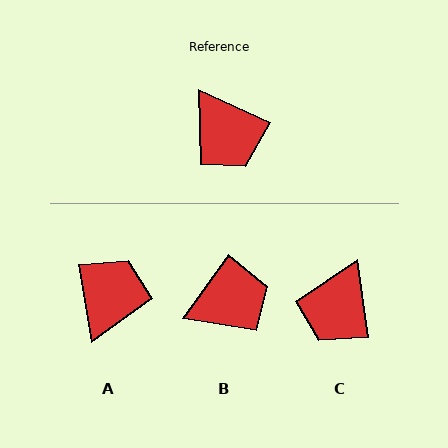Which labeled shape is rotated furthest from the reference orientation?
A, about 124 degrees away.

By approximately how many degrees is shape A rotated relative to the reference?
Approximately 124 degrees counter-clockwise.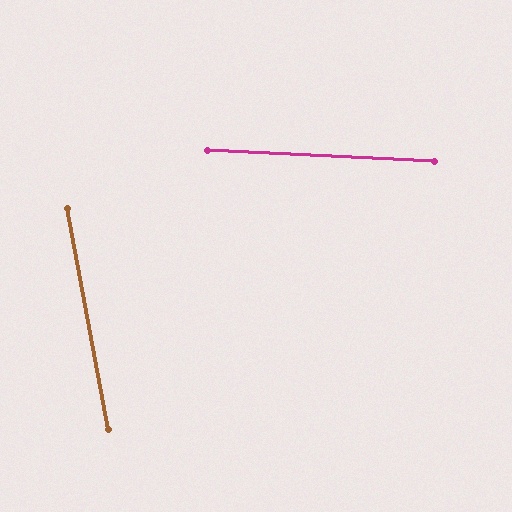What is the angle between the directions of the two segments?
Approximately 76 degrees.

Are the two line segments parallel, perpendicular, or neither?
Neither parallel nor perpendicular — they differ by about 76°.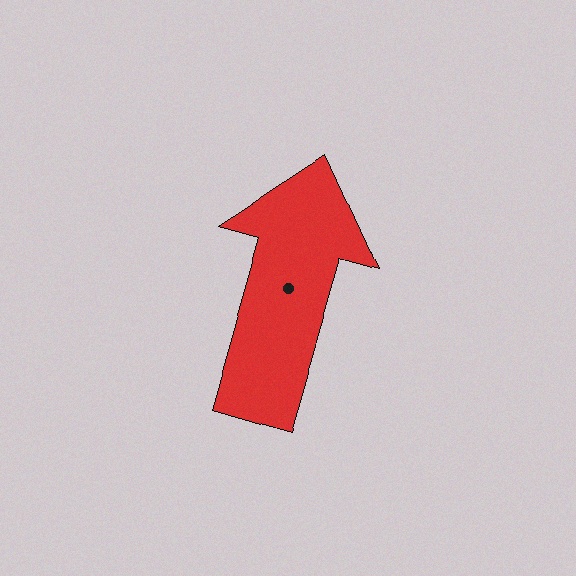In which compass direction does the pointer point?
North.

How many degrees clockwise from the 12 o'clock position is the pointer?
Approximately 16 degrees.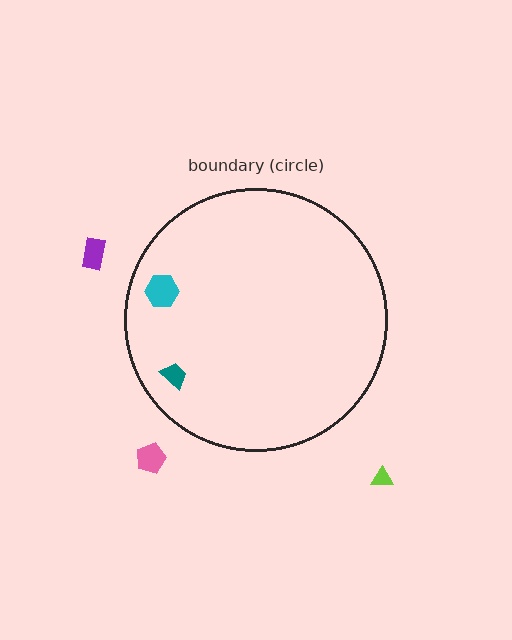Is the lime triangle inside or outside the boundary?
Outside.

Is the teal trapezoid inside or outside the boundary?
Inside.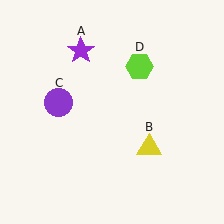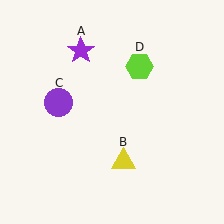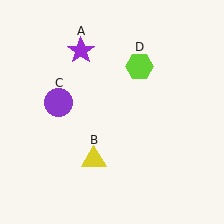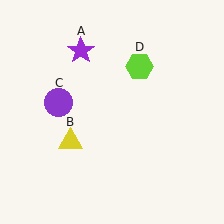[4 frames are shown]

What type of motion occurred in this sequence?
The yellow triangle (object B) rotated clockwise around the center of the scene.